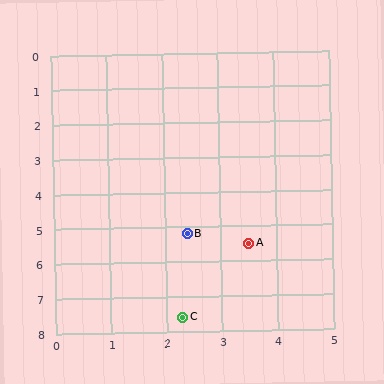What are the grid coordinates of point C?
Point C is at approximately (2.3, 7.6).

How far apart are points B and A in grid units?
Points B and A are about 1.1 grid units apart.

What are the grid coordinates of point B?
Point B is at approximately (2.4, 5.2).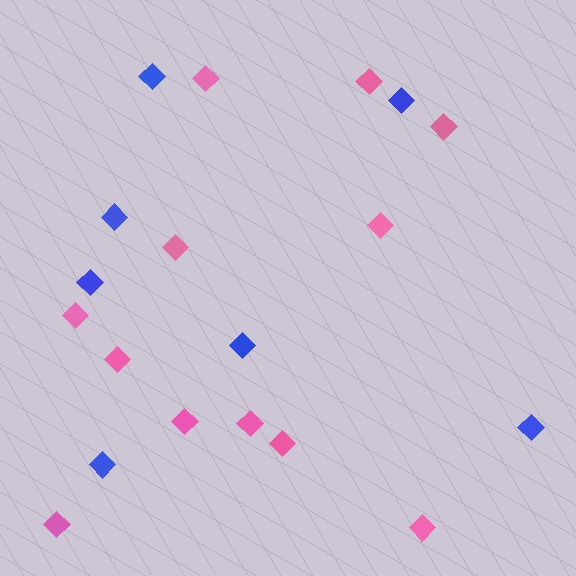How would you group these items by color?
There are 2 groups: one group of pink diamonds (12) and one group of blue diamonds (7).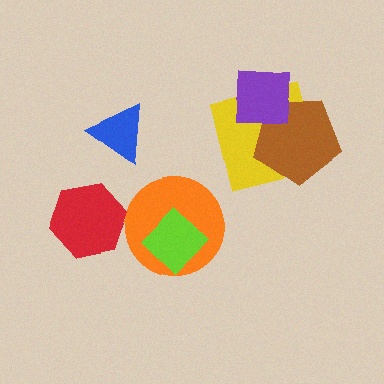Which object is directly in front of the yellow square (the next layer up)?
The brown pentagon is directly in front of the yellow square.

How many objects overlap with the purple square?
2 objects overlap with the purple square.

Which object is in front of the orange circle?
The lime diamond is in front of the orange circle.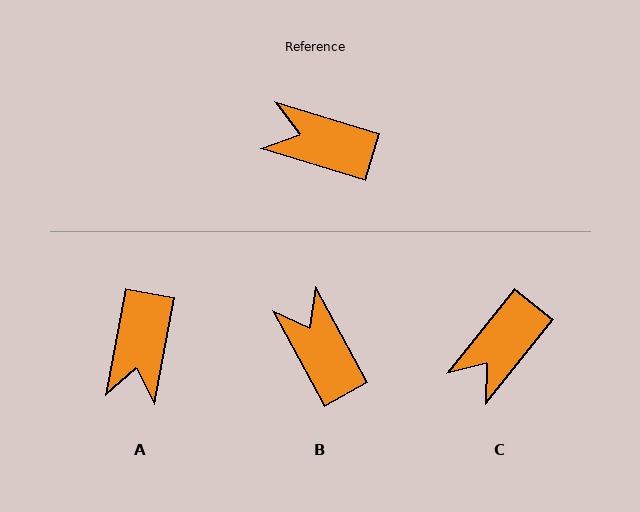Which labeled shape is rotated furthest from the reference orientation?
A, about 96 degrees away.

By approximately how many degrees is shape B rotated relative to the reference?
Approximately 44 degrees clockwise.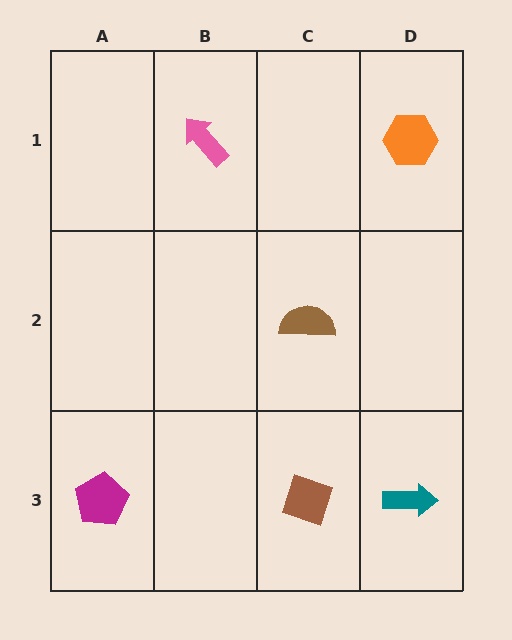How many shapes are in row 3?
3 shapes.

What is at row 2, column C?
A brown semicircle.